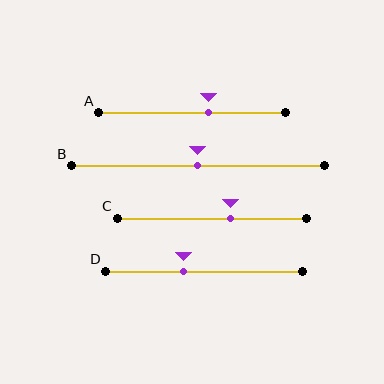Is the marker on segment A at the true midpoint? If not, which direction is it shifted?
No, the marker on segment A is shifted to the right by about 9% of the segment length.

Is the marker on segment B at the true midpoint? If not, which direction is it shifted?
Yes, the marker on segment B is at the true midpoint.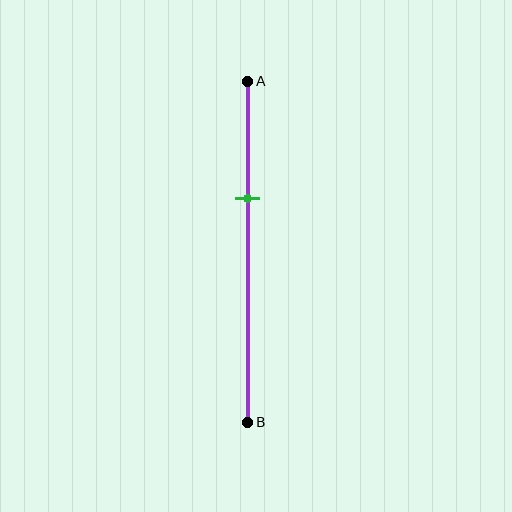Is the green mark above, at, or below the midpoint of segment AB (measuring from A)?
The green mark is above the midpoint of segment AB.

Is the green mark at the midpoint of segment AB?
No, the mark is at about 35% from A, not at the 50% midpoint.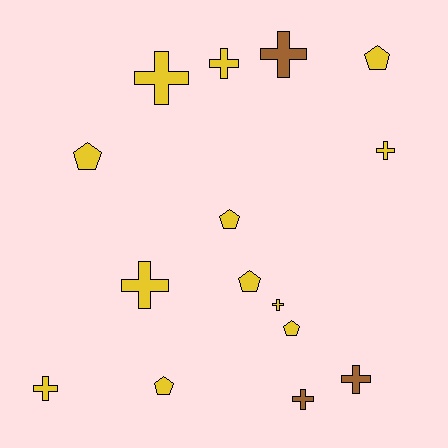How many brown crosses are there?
There are 3 brown crosses.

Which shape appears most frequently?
Cross, with 9 objects.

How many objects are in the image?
There are 15 objects.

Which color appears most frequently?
Yellow, with 12 objects.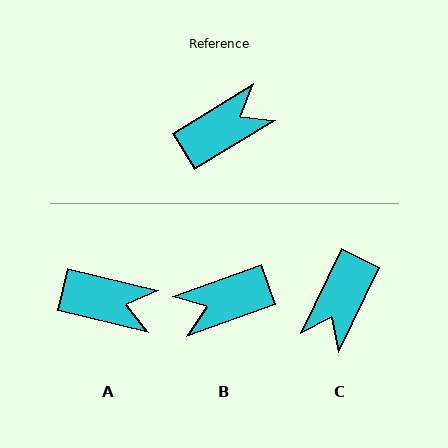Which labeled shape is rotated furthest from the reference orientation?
B, about 168 degrees away.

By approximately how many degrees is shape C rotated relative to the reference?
Approximately 147 degrees clockwise.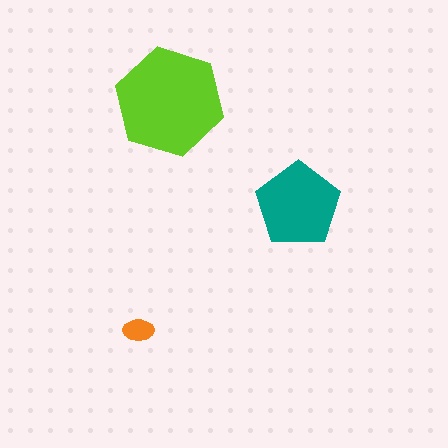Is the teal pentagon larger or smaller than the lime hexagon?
Smaller.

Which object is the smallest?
The orange ellipse.